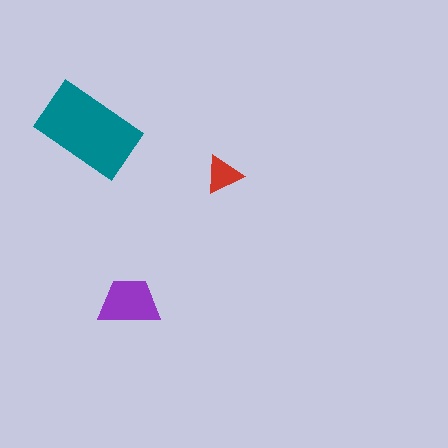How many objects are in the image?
There are 3 objects in the image.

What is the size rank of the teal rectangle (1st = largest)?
1st.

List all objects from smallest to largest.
The red triangle, the purple trapezoid, the teal rectangle.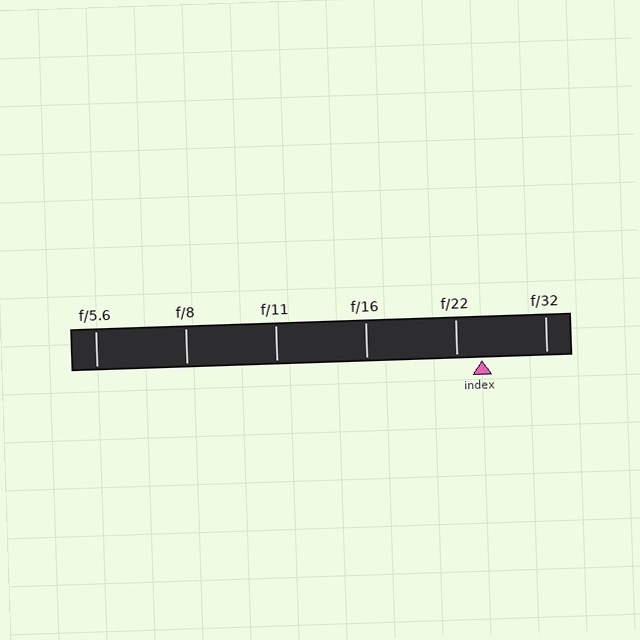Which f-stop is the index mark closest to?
The index mark is closest to f/22.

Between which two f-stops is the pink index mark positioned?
The index mark is between f/22 and f/32.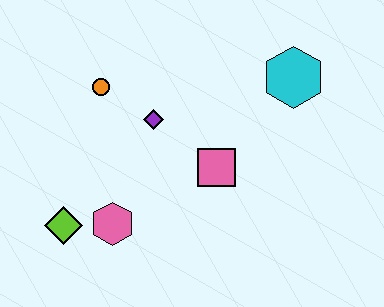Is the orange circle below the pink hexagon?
No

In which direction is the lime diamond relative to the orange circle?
The lime diamond is below the orange circle.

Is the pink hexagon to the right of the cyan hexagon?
No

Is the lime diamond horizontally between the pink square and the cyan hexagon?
No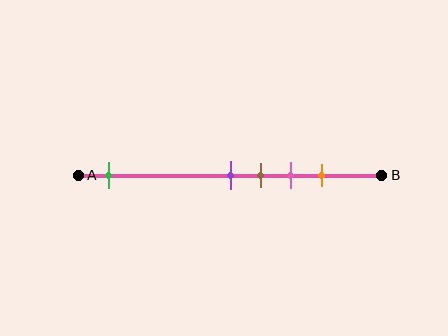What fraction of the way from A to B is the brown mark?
The brown mark is approximately 60% (0.6) of the way from A to B.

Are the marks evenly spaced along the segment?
No, the marks are not evenly spaced.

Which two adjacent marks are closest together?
The purple and brown marks are the closest adjacent pair.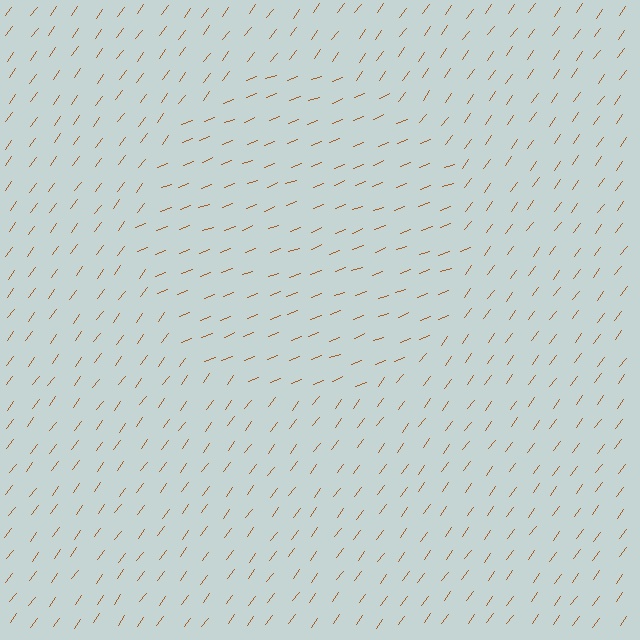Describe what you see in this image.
The image is filled with small brown line segments. A circle region in the image has lines oriented differently from the surrounding lines, creating a visible texture boundary.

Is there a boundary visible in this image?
Yes, there is a texture boundary formed by a change in line orientation.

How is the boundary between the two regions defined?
The boundary is defined purely by a change in line orientation (approximately 32 degrees difference). All lines are the same color and thickness.